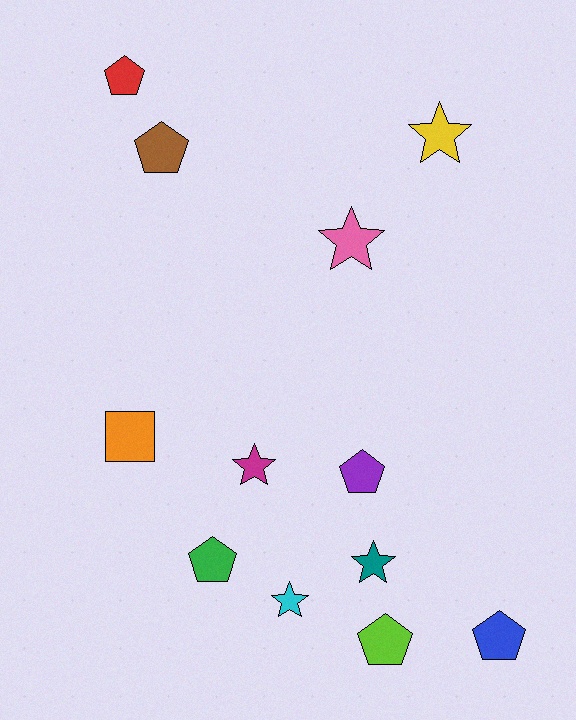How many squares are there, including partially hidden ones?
There is 1 square.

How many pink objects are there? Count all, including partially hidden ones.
There is 1 pink object.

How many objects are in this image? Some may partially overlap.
There are 12 objects.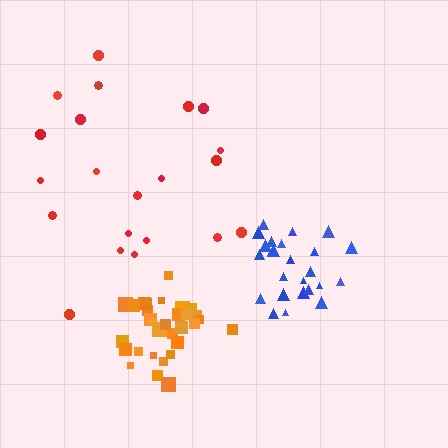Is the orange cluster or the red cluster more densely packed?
Orange.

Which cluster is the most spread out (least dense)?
Red.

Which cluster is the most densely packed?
Blue.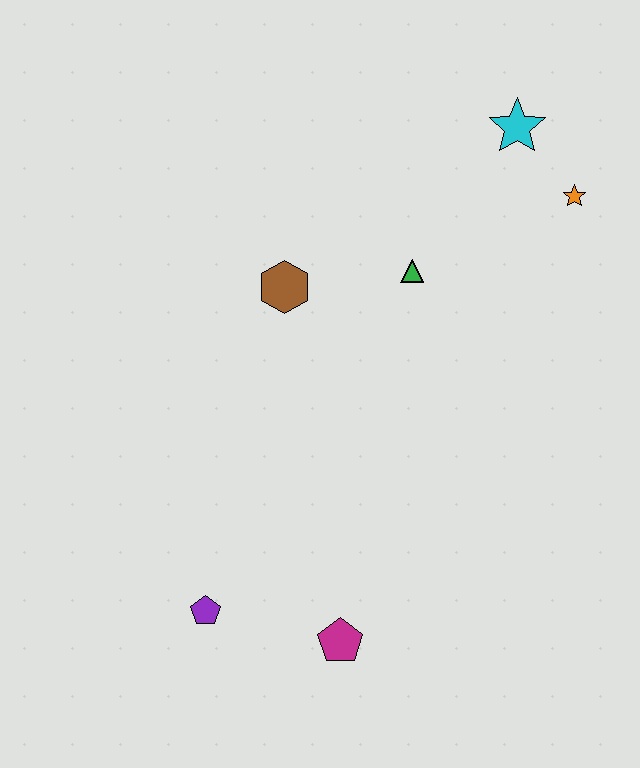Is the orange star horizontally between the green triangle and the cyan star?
No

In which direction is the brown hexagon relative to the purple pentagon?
The brown hexagon is above the purple pentagon.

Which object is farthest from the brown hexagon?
The magenta pentagon is farthest from the brown hexagon.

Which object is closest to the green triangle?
The brown hexagon is closest to the green triangle.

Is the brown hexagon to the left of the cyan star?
Yes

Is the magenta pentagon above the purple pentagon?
No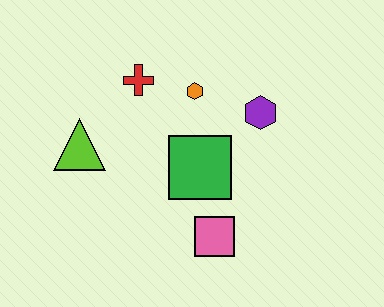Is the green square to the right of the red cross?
Yes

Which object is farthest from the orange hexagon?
The pink square is farthest from the orange hexagon.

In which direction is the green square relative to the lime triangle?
The green square is to the right of the lime triangle.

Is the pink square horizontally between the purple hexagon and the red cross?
Yes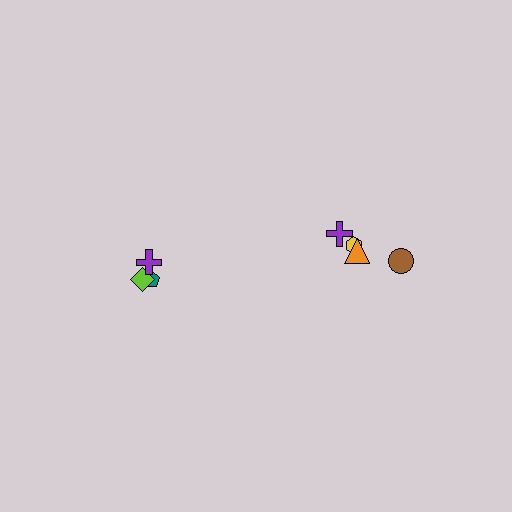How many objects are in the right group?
There are 5 objects.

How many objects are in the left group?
There are 3 objects.